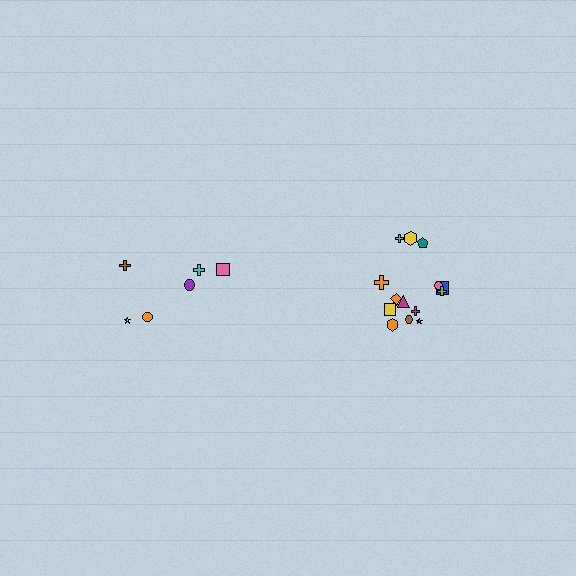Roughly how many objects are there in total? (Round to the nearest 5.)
Roughly 20 objects in total.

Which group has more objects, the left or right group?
The right group.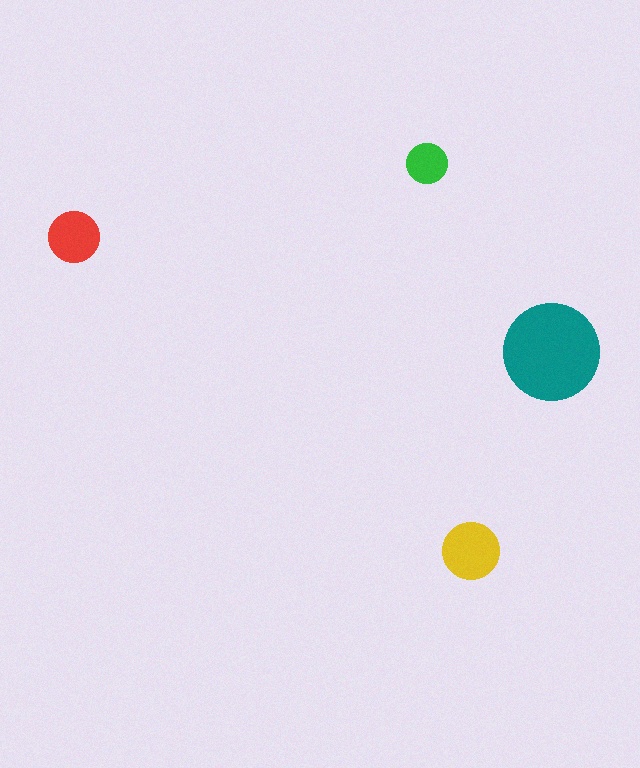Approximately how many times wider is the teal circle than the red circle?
About 2 times wider.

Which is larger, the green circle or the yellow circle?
The yellow one.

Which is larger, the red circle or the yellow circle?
The yellow one.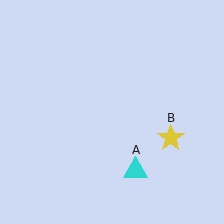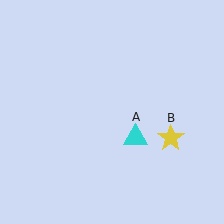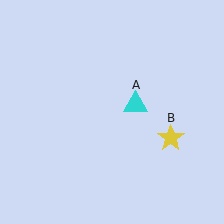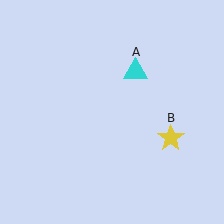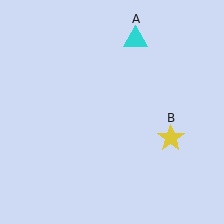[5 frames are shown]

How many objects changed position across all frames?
1 object changed position: cyan triangle (object A).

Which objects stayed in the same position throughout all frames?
Yellow star (object B) remained stationary.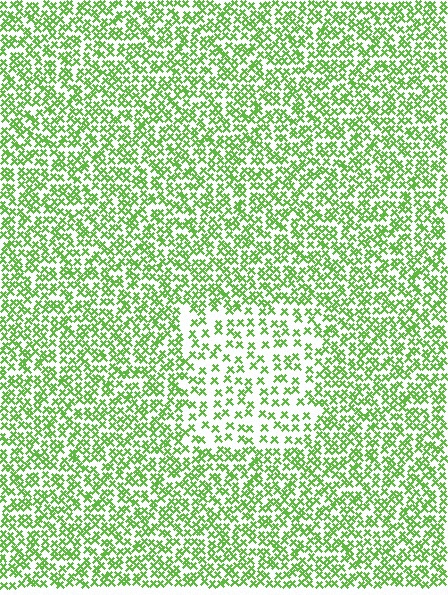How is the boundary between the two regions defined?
The boundary is defined by a change in element density (approximately 2.0x ratio). All elements are the same color, size, and shape.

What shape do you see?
I see a rectangle.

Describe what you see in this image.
The image contains small lime elements arranged at two different densities. A rectangle-shaped region is visible where the elements are less densely packed than the surrounding area.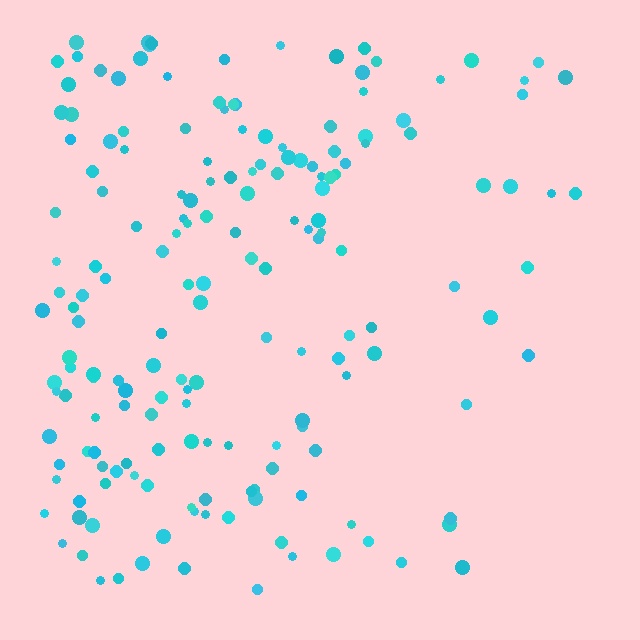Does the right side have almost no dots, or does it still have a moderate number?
Still a moderate number, just noticeably fewer than the left.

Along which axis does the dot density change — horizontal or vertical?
Horizontal.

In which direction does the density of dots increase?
From right to left, with the left side densest.